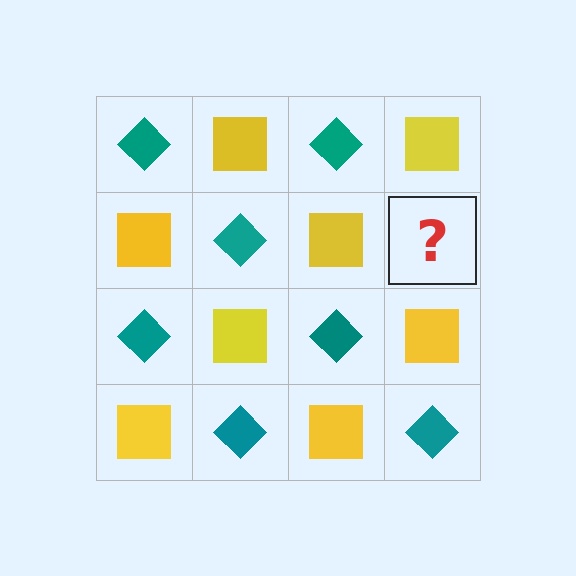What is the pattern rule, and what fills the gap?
The rule is that it alternates teal diamond and yellow square in a checkerboard pattern. The gap should be filled with a teal diamond.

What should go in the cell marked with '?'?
The missing cell should contain a teal diamond.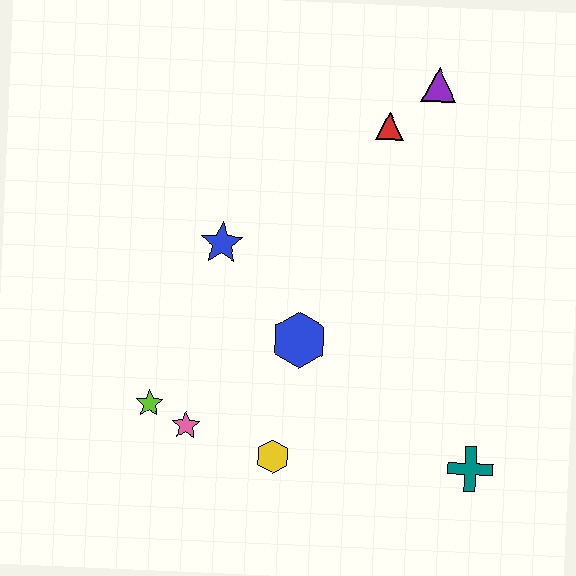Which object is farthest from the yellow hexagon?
The purple triangle is farthest from the yellow hexagon.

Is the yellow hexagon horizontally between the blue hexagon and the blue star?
Yes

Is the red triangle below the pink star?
No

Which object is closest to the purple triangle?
The red triangle is closest to the purple triangle.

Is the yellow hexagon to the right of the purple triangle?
No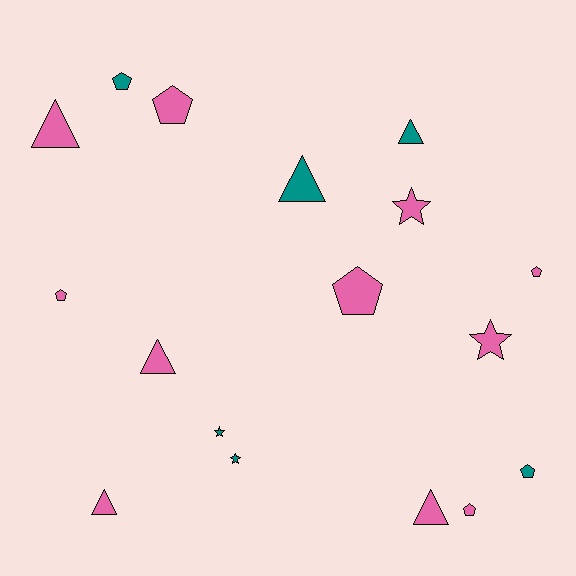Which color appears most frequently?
Pink, with 11 objects.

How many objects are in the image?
There are 17 objects.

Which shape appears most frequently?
Pentagon, with 7 objects.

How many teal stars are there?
There are 2 teal stars.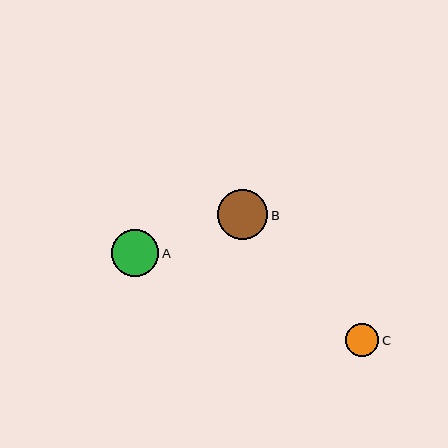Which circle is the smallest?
Circle C is the smallest with a size of approximately 34 pixels.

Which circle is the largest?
Circle B is the largest with a size of approximately 50 pixels.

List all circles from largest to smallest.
From largest to smallest: B, A, C.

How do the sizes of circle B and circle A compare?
Circle B and circle A are approximately the same size.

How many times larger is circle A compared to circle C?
Circle A is approximately 1.4 times the size of circle C.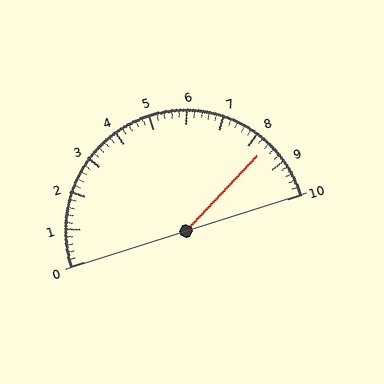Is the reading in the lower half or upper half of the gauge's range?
The reading is in the upper half of the range (0 to 10).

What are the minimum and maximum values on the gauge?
The gauge ranges from 0 to 10.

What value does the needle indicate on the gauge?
The needle indicates approximately 8.4.